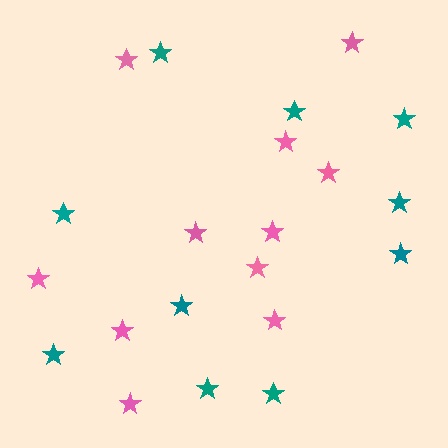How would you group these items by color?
There are 2 groups: one group of pink stars (11) and one group of teal stars (10).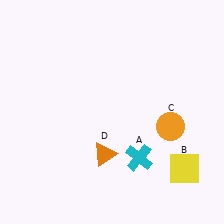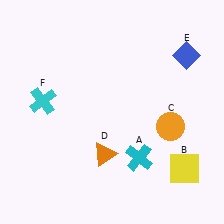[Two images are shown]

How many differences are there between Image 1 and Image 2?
There are 2 differences between the two images.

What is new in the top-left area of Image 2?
A cyan cross (F) was added in the top-left area of Image 2.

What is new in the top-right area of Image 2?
A blue diamond (E) was added in the top-right area of Image 2.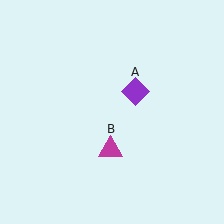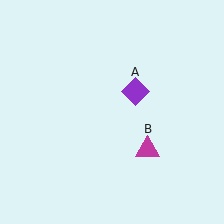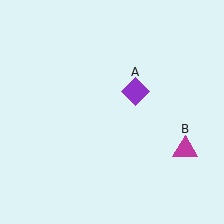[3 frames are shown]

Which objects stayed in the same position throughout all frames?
Purple diamond (object A) remained stationary.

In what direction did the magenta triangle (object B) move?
The magenta triangle (object B) moved right.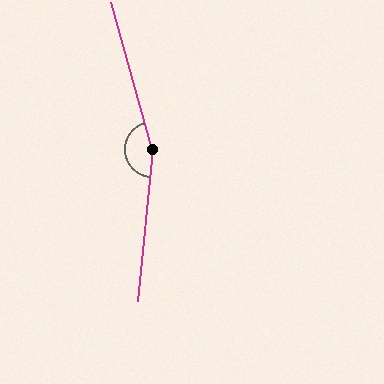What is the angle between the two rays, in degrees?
Approximately 159 degrees.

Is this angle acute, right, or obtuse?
It is obtuse.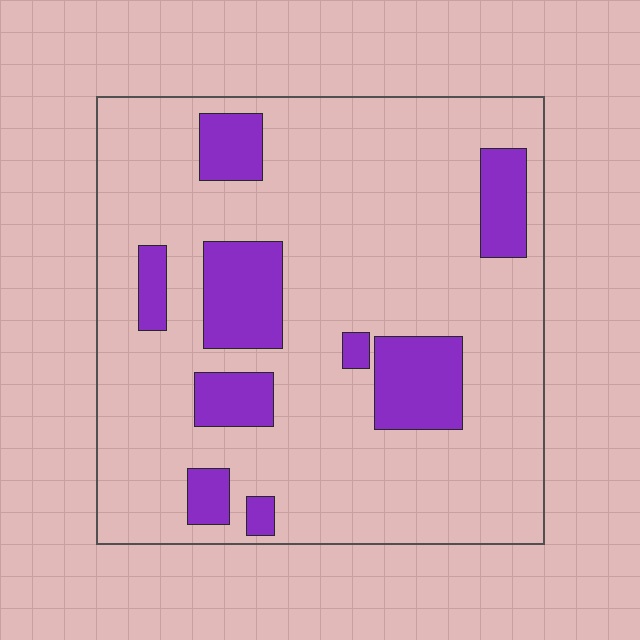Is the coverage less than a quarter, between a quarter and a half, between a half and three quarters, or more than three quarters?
Less than a quarter.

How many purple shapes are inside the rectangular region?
9.